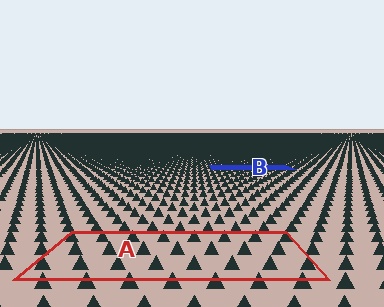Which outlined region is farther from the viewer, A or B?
Region B is farther from the viewer — the texture elements inside it appear smaller and more densely packed.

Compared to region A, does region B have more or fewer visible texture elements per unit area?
Region B has more texture elements per unit area — they are packed more densely because it is farther away.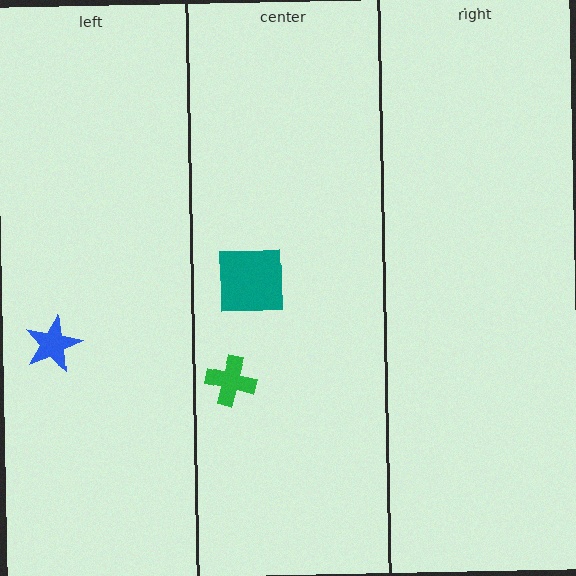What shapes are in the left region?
The blue star.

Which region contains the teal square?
The center region.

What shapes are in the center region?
The green cross, the teal square.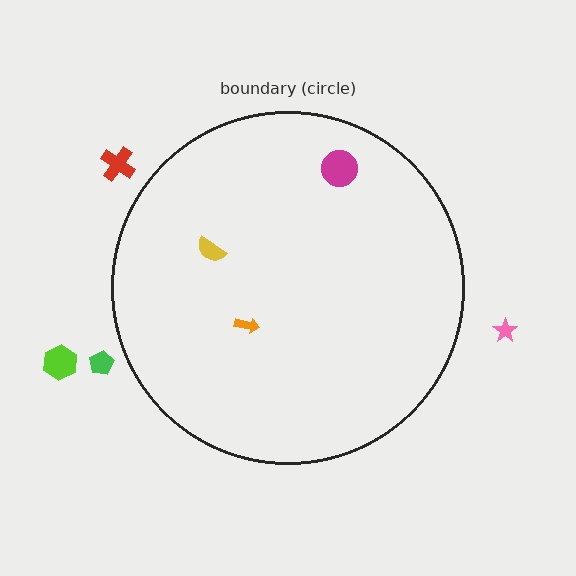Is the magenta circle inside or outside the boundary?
Inside.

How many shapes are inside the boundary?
3 inside, 4 outside.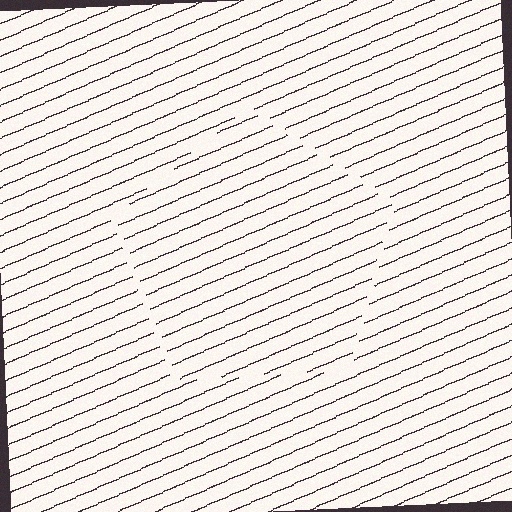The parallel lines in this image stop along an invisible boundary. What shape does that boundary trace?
An illusory pentagon. The interior of the shape contains the same grating, shifted by half a period — the contour is defined by the phase discontinuity where line-ends from the inner and outer gratings abut.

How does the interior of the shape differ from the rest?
The interior of the shape contains the same grating, shifted by half a period — the contour is defined by the phase discontinuity where line-ends from the inner and outer gratings abut.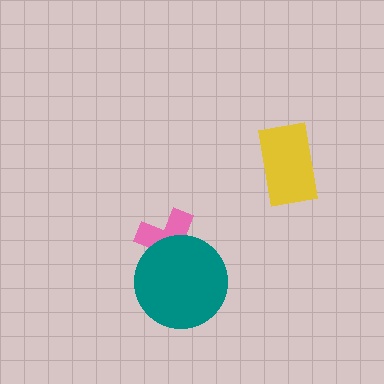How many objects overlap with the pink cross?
1 object overlaps with the pink cross.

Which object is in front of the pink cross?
The teal circle is in front of the pink cross.